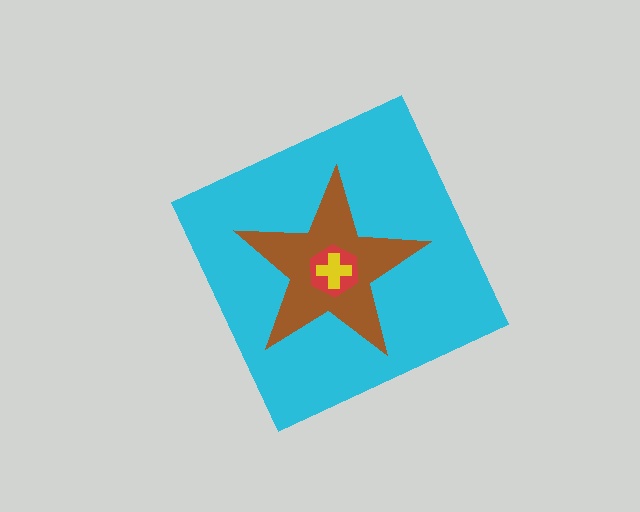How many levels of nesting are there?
4.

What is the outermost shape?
The cyan diamond.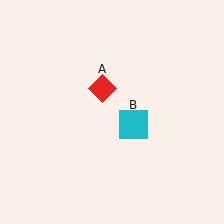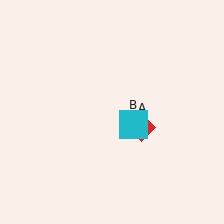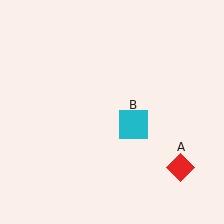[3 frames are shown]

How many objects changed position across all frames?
1 object changed position: red diamond (object A).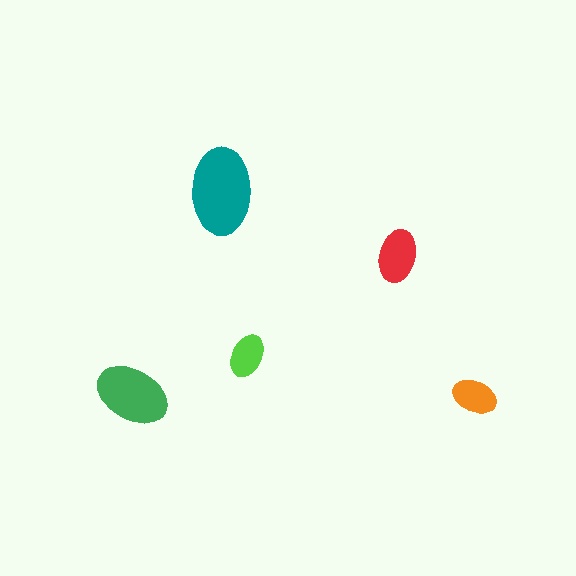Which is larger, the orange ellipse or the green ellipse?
The green one.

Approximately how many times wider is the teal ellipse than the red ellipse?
About 1.5 times wider.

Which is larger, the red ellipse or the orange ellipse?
The red one.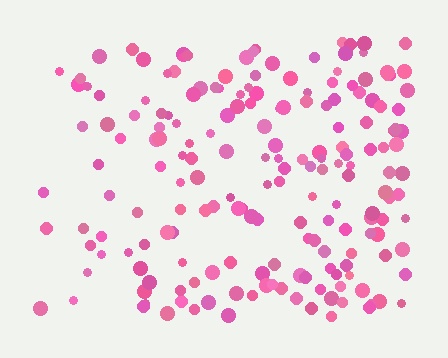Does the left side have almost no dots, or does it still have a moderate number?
Still a moderate number, just noticeably fewer than the right.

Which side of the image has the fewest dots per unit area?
The left.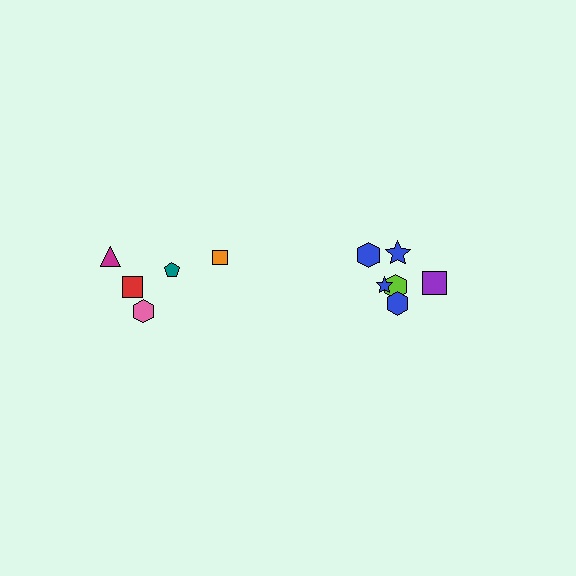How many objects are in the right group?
There are 7 objects.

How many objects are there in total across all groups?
There are 12 objects.